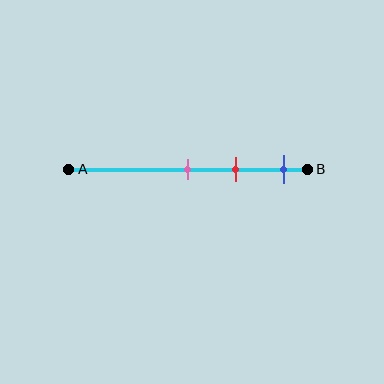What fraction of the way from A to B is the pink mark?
The pink mark is approximately 50% (0.5) of the way from A to B.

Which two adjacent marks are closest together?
The pink and red marks are the closest adjacent pair.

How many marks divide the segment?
There are 3 marks dividing the segment.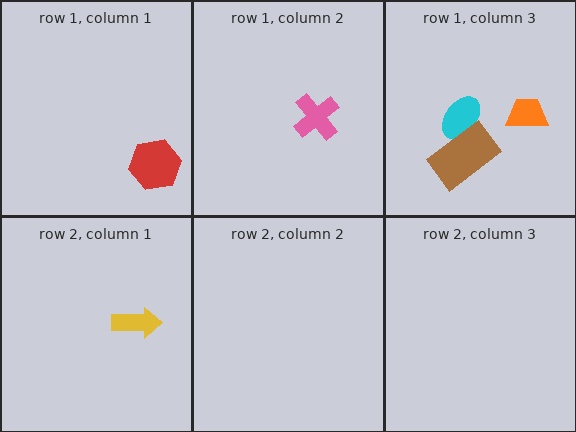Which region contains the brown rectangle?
The row 1, column 3 region.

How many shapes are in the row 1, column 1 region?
1.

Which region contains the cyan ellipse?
The row 1, column 3 region.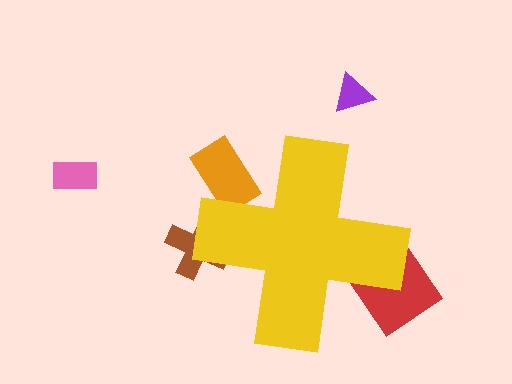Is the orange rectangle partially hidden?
Yes, the orange rectangle is partially hidden behind the yellow cross.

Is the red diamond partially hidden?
Yes, the red diamond is partially hidden behind the yellow cross.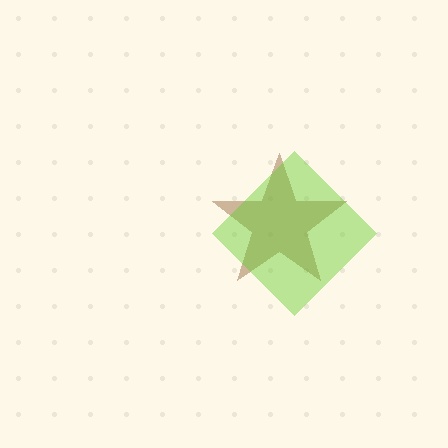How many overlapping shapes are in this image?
There are 2 overlapping shapes in the image.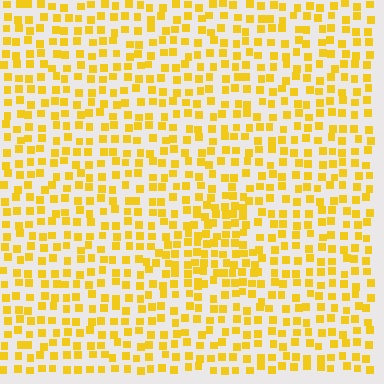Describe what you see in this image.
The image contains small yellow elements arranged at two different densities. A triangle-shaped region is visible where the elements are more densely packed than the surrounding area.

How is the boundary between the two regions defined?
The boundary is defined by a change in element density (approximately 1.6x ratio). All elements are the same color, size, and shape.